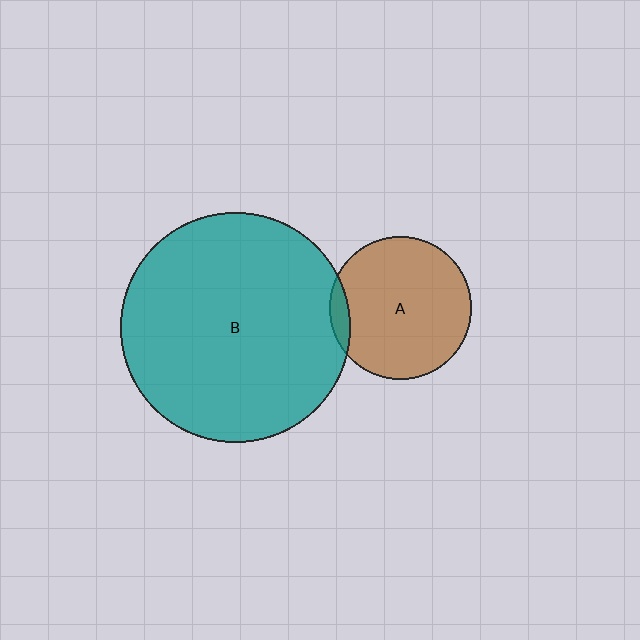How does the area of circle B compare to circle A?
Approximately 2.6 times.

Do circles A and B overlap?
Yes.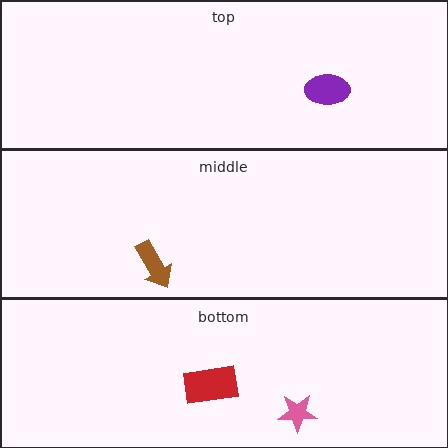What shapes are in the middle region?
The brown arrow.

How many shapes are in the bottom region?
2.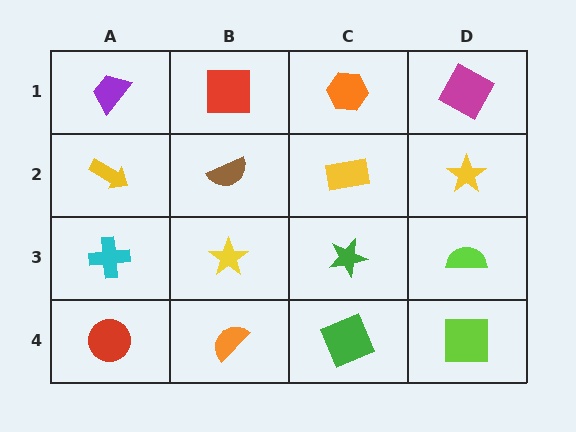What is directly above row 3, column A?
A yellow arrow.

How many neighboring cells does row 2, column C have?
4.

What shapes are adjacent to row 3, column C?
A yellow rectangle (row 2, column C), a green square (row 4, column C), a yellow star (row 3, column B), a lime semicircle (row 3, column D).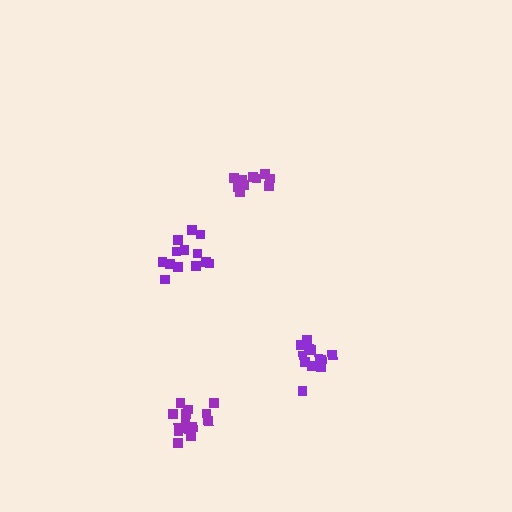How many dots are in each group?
Group 1: 15 dots, Group 2: 13 dots, Group 3: 13 dots, Group 4: 10 dots (51 total).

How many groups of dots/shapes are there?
There are 4 groups.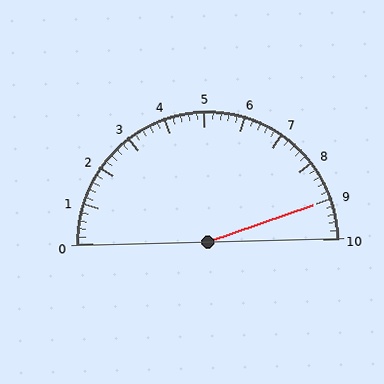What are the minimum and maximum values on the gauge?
The gauge ranges from 0 to 10.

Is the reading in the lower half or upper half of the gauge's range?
The reading is in the upper half of the range (0 to 10).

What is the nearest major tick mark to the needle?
The nearest major tick mark is 9.